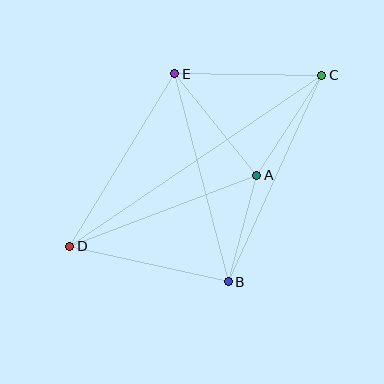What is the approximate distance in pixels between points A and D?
The distance between A and D is approximately 200 pixels.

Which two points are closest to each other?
Points A and B are closest to each other.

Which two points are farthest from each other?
Points C and D are farthest from each other.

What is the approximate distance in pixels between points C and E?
The distance between C and E is approximately 147 pixels.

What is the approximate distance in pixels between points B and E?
The distance between B and E is approximately 215 pixels.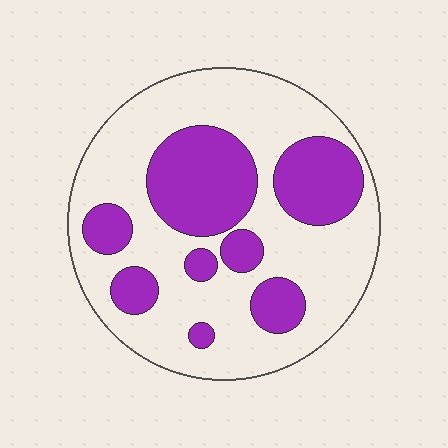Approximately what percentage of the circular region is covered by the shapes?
Approximately 35%.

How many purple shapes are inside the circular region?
8.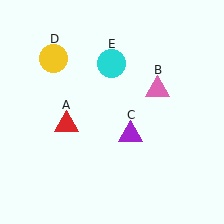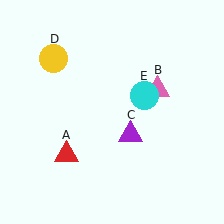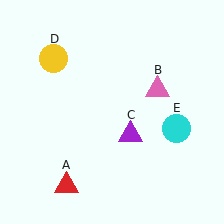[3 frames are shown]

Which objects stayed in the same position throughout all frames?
Pink triangle (object B) and purple triangle (object C) and yellow circle (object D) remained stationary.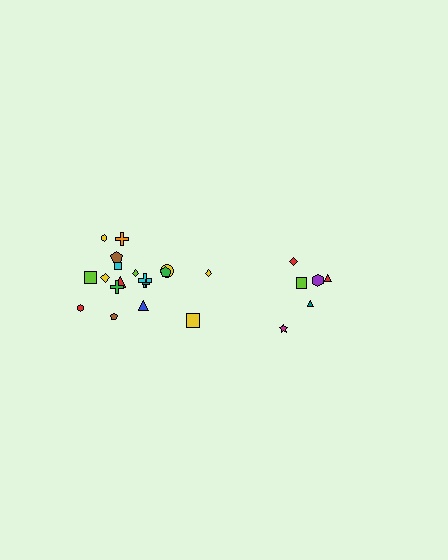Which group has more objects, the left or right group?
The left group.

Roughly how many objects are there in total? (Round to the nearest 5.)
Roughly 25 objects in total.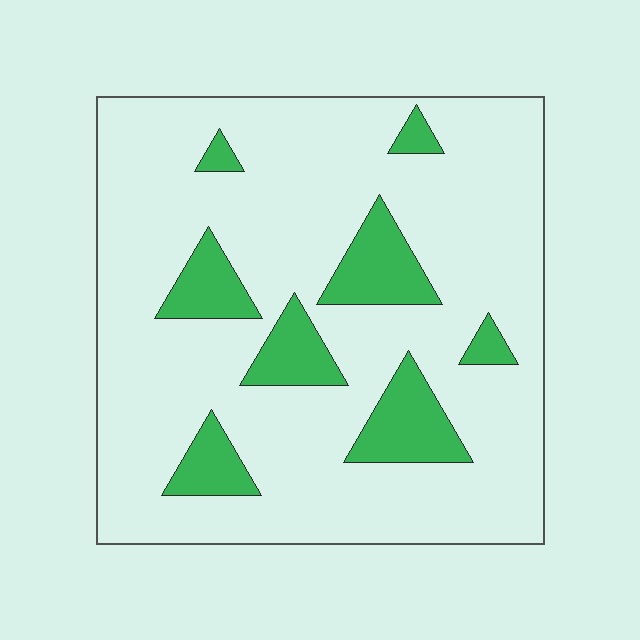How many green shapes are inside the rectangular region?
8.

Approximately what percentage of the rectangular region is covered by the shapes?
Approximately 15%.